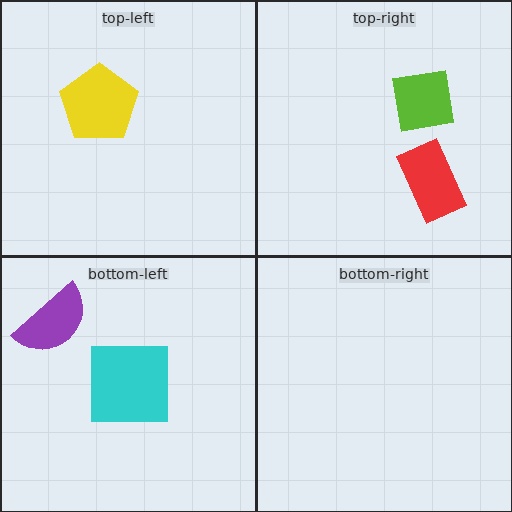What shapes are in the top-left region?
The yellow pentagon.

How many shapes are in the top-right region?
2.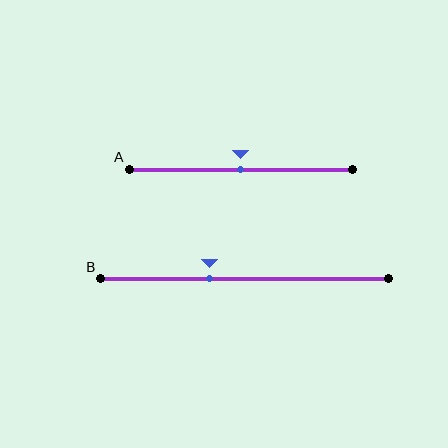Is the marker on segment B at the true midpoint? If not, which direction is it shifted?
No, the marker on segment B is shifted to the left by about 12% of the segment length.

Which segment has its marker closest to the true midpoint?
Segment A has its marker closest to the true midpoint.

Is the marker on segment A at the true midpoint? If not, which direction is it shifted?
Yes, the marker on segment A is at the true midpoint.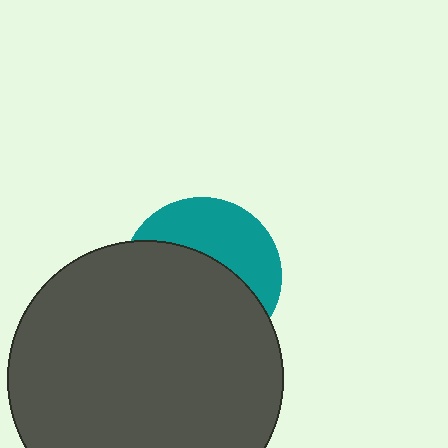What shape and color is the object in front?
The object in front is a dark gray circle.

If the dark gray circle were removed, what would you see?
You would see the complete teal circle.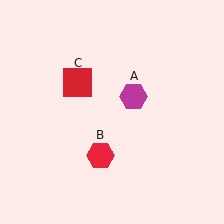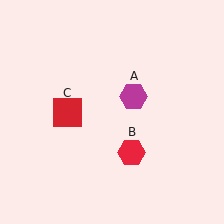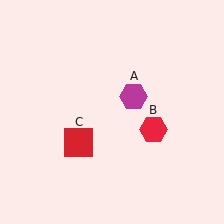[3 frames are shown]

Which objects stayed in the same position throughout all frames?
Magenta hexagon (object A) remained stationary.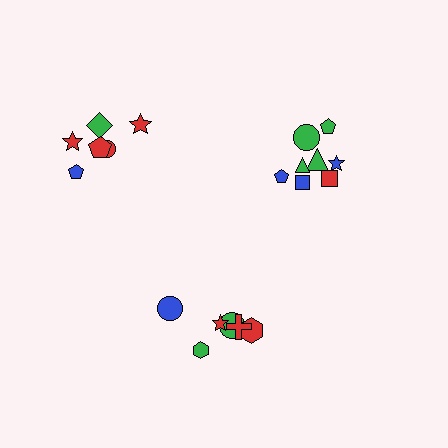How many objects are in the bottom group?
There are 6 objects.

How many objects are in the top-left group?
There are 6 objects.